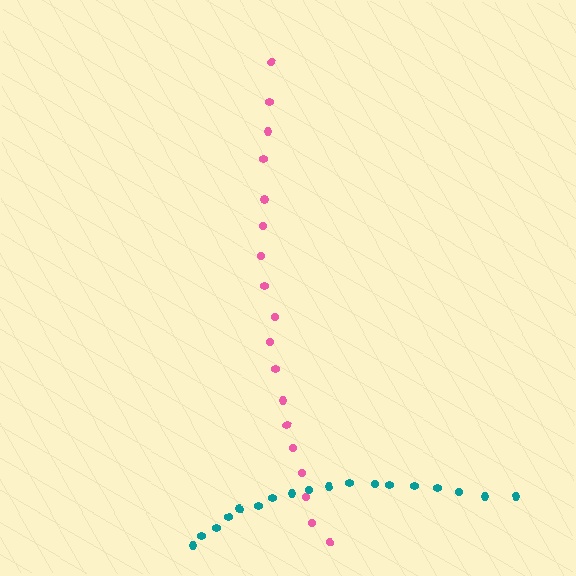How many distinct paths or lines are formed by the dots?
There are 2 distinct paths.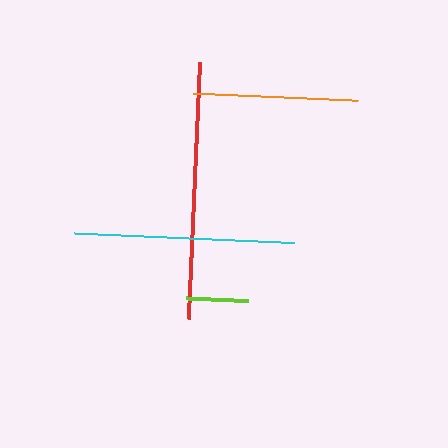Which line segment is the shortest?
The lime line is the shortest at approximately 61 pixels.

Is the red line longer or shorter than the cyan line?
The red line is longer than the cyan line.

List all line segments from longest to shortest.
From longest to shortest: red, cyan, orange, lime.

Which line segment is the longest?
The red line is the longest at approximately 256 pixels.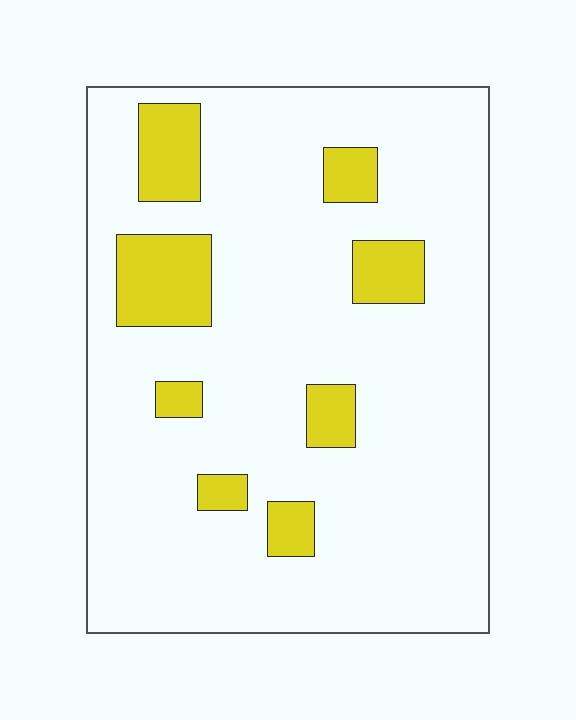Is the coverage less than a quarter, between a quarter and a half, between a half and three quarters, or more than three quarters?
Less than a quarter.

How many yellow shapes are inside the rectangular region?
8.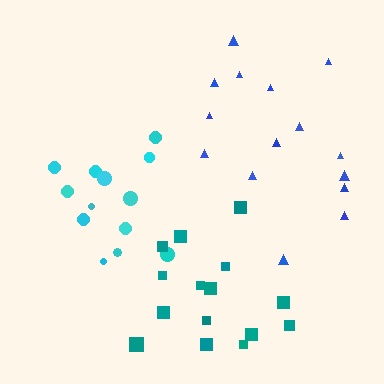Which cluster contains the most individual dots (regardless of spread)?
Blue (15).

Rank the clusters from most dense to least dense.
cyan, teal, blue.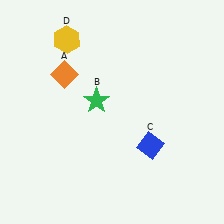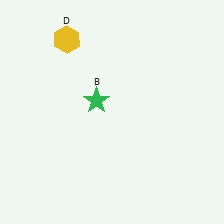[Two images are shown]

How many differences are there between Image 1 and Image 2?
There are 2 differences between the two images.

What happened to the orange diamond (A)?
The orange diamond (A) was removed in Image 2. It was in the top-left area of Image 1.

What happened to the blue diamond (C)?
The blue diamond (C) was removed in Image 2. It was in the bottom-right area of Image 1.